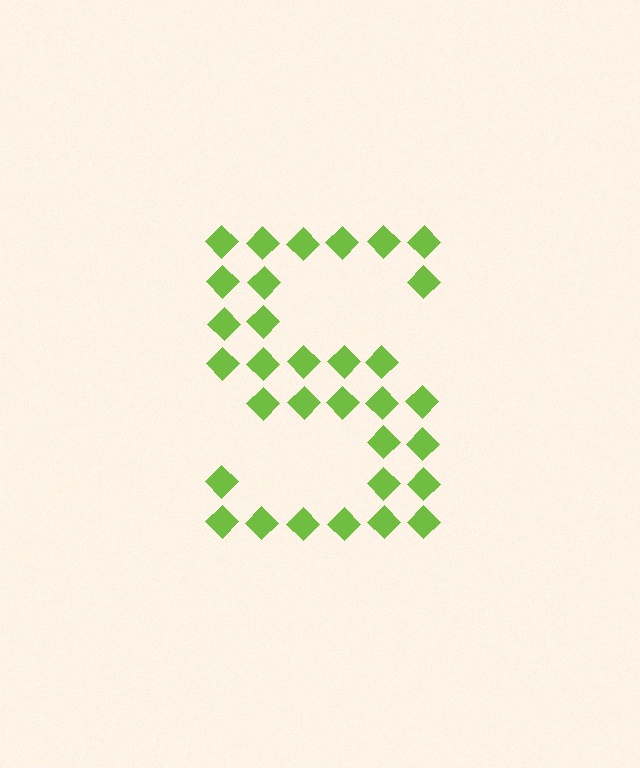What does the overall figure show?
The overall figure shows the letter S.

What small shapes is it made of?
It is made of small diamonds.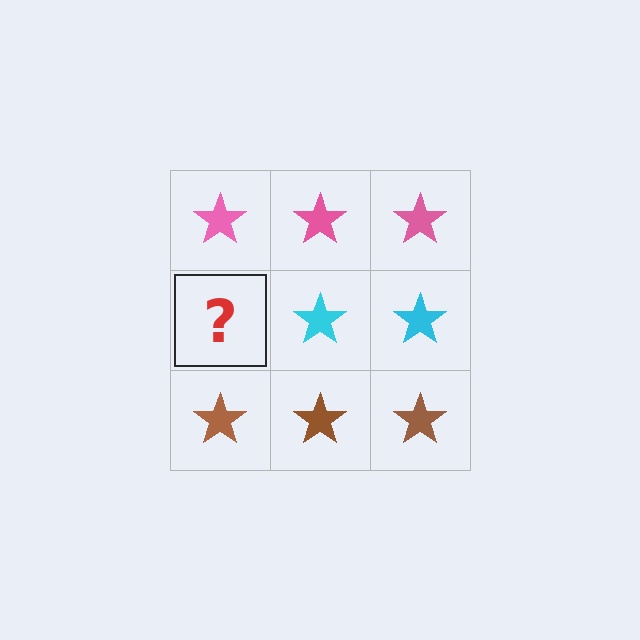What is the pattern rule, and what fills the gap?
The rule is that each row has a consistent color. The gap should be filled with a cyan star.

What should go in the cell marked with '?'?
The missing cell should contain a cyan star.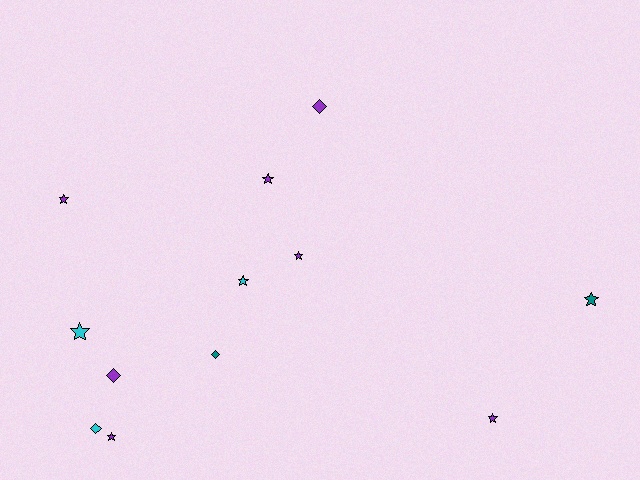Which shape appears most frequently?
Star, with 8 objects.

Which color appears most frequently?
Purple, with 7 objects.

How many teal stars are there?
There is 1 teal star.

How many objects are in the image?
There are 12 objects.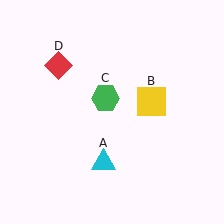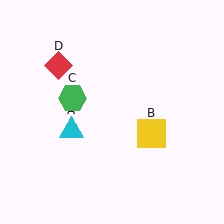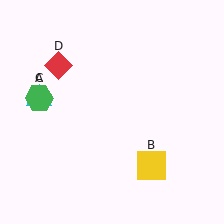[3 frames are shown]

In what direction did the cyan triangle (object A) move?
The cyan triangle (object A) moved up and to the left.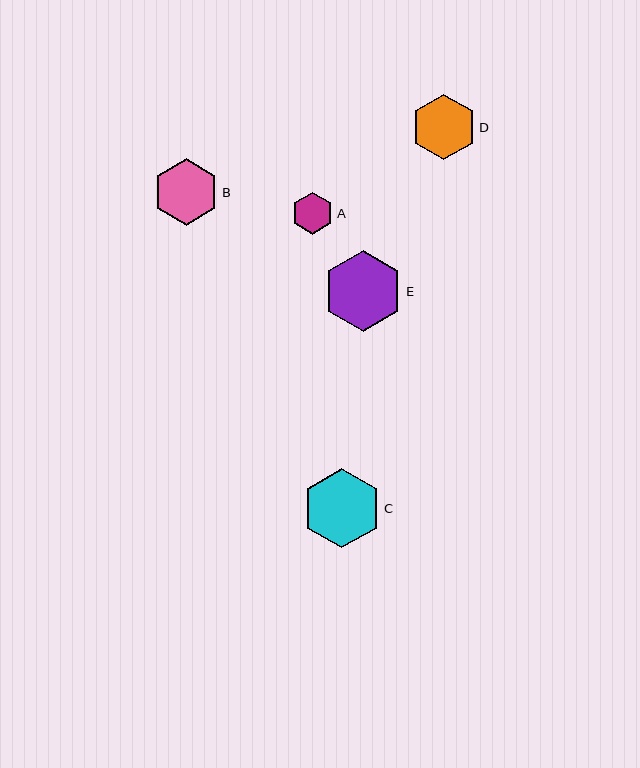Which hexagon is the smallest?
Hexagon A is the smallest with a size of approximately 42 pixels.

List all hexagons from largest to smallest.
From largest to smallest: E, C, B, D, A.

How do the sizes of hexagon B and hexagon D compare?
Hexagon B and hexagon D are approximately the same size.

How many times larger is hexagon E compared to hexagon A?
Hexagon E is approximately 1.9 times the size of hexagon A.